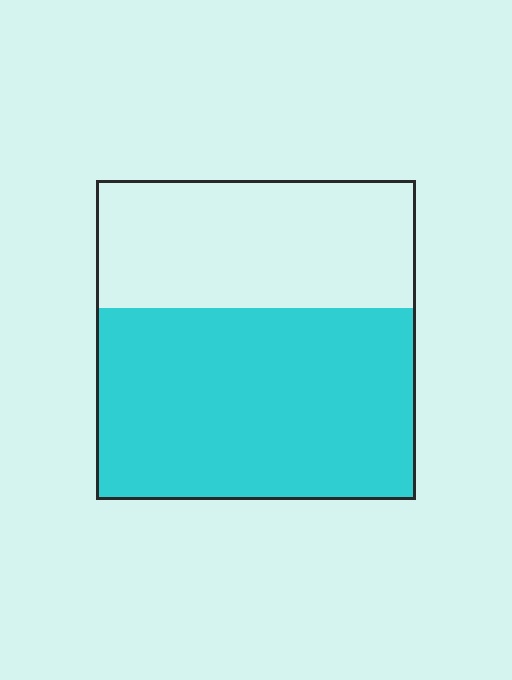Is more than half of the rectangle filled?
Yes.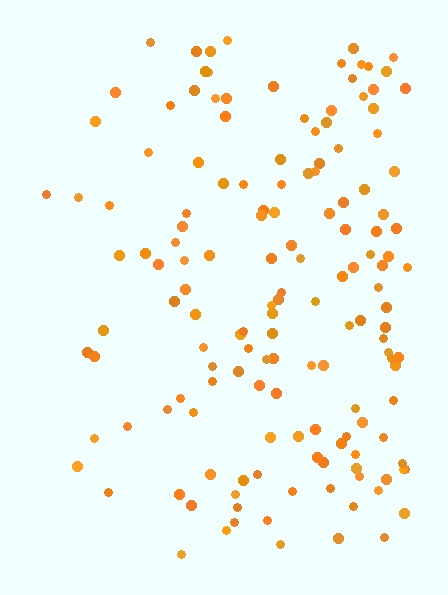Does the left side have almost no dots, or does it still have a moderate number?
Still a moderate number, just noticeably fewer than the right.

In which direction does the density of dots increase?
From left to right, with the right side densest.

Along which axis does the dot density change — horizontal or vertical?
Horizontal.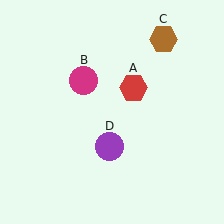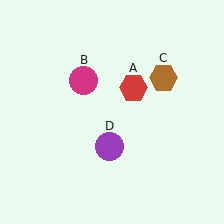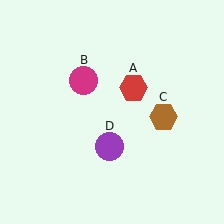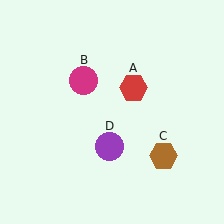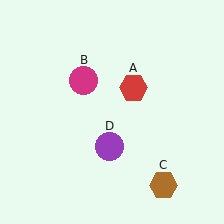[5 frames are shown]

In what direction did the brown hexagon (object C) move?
The brown hexagon (object C) moved down.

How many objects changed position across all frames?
1 object changed position: brown hexagon (object C).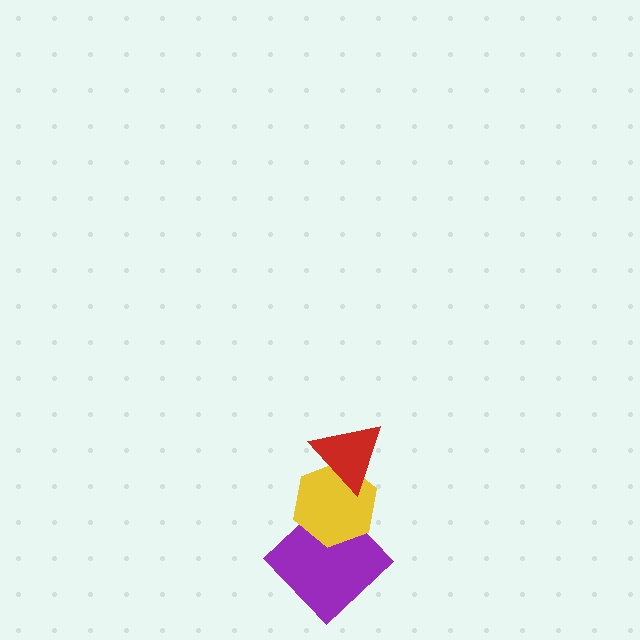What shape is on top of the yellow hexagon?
The red triangle is on top of the yellow hexagon.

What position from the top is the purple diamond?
The purple diamond is 3rd from the top.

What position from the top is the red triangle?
The red triangle is 1st from the top.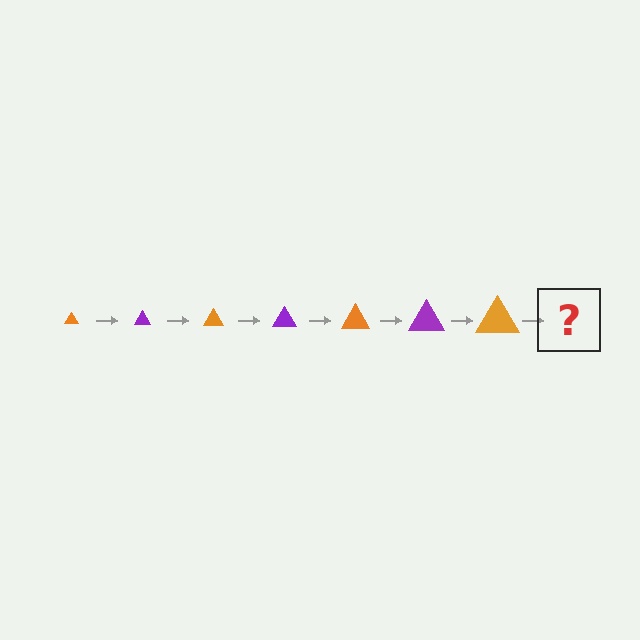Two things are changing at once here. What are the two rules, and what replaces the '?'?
The two rules are that the triangle grows larger each step and the color cycles through orange and purple. The '?' should be a purple triangle, larger than the previous one.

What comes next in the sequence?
The next element should be a purple triangle, larger than the previous one.